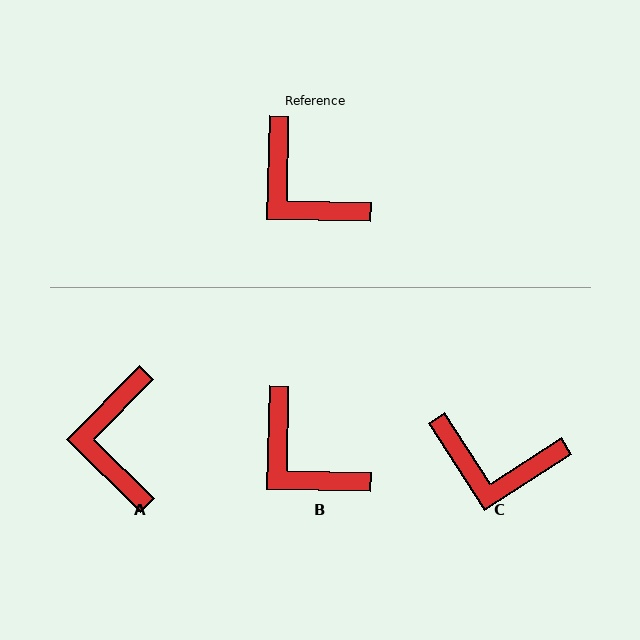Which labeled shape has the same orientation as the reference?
B.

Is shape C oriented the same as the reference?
No, it is off by about 34 degrees.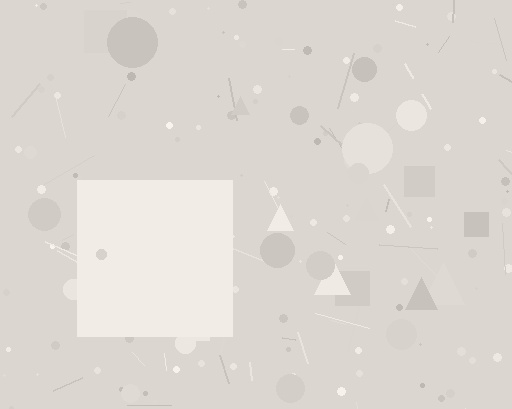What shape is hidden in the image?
A square is hidden in the image.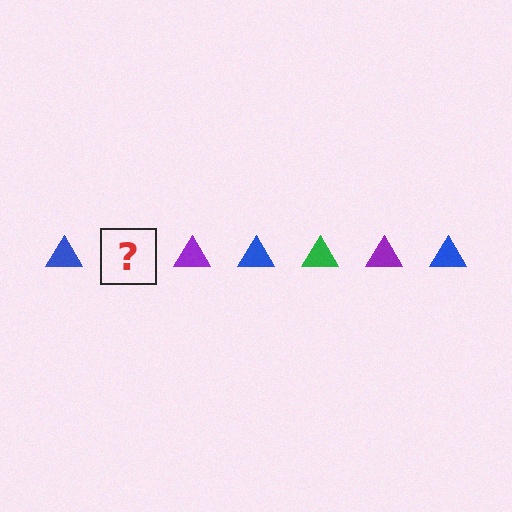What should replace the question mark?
The question mark should be replaced with a green triangle.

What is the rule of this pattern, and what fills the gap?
The rule is that the pattern cycles through blue, green, purple triangles. The gap should be filled with a green triangle.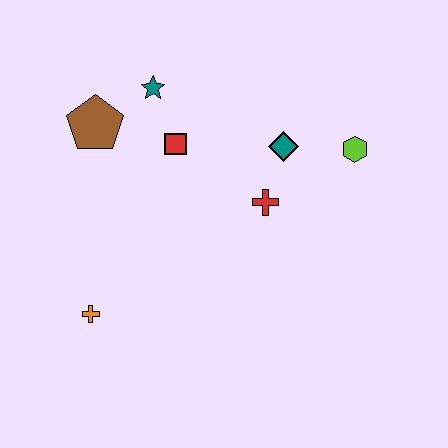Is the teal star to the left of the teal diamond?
Yes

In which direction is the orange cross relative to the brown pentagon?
The orange cross is below the brown pentagon.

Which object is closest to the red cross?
The teal diamond is closest to the red cross.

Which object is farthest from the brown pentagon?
The lime hexagon is farthest from the brown pentagon.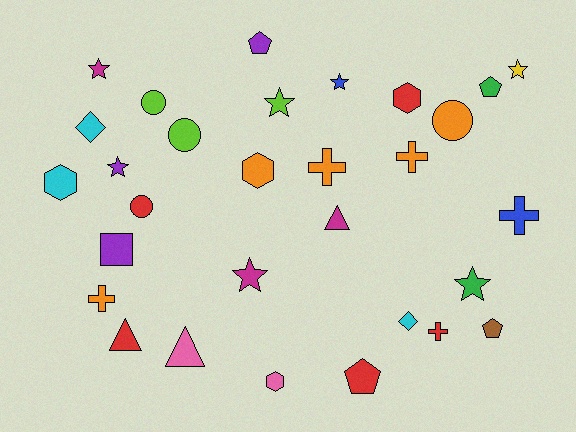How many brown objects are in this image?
There is 1 brown object.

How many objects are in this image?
There are 30 objects.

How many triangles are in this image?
There are 3 triangles.